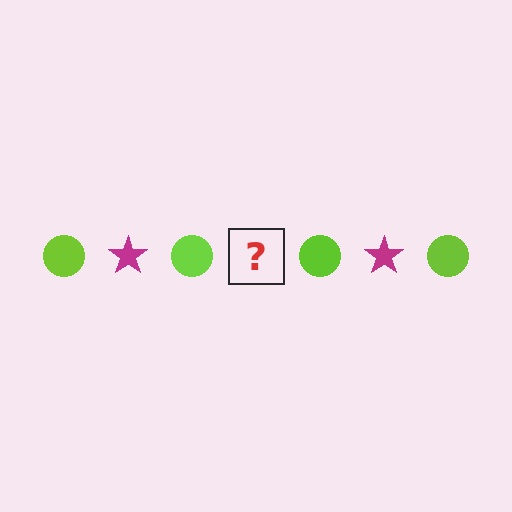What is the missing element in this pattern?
The missing element is a magenta star.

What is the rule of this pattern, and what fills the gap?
The rule is that the pattern alternates between lime circle and magenta star. The gap should be filled with a magenta star.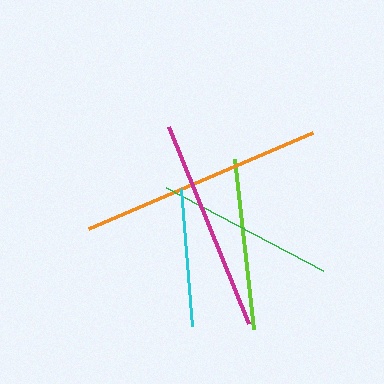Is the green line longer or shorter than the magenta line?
The magenta line is longer than the green line.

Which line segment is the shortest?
The cyan line is the shortest at approximately 138 pixels.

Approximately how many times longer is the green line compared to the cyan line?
The green line is approximately 1.3 times the length of the cyan line.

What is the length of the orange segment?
The orange segment is approximately 244 pixels long.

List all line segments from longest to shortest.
From longest to shortest: orange, magenta, green, lime, cyan.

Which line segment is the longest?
The orange line is the longest at approximately 244 pixels.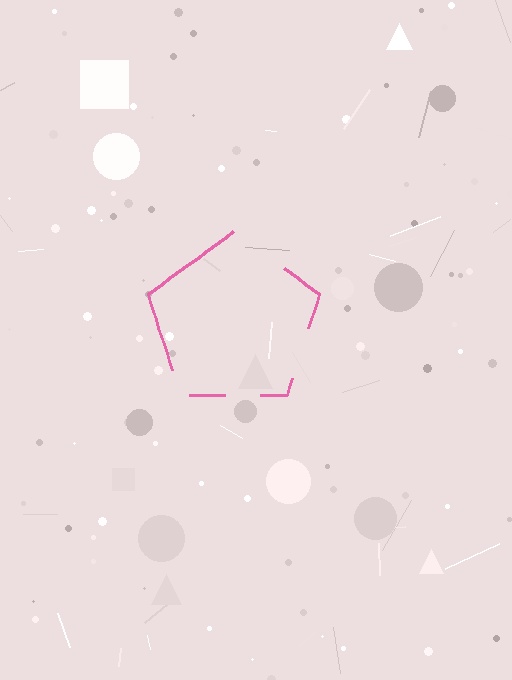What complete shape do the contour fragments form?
The contour fragments form a pentagon.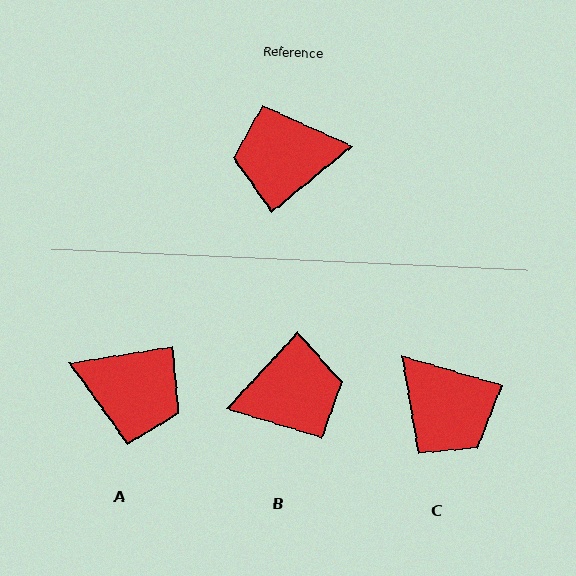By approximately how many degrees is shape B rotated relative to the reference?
Approximately 172 degrees clockwise.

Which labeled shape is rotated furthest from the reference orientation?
B, about 172 degrees away.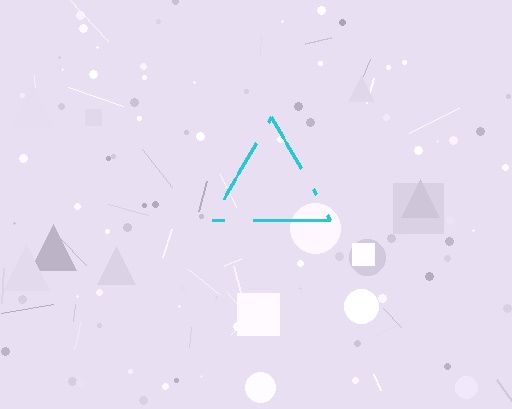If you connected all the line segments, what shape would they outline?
They would outline a triangle.